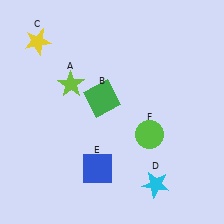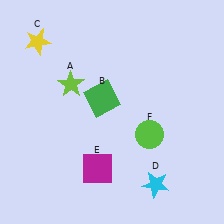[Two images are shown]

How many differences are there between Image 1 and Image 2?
There is 1 difference between the two images.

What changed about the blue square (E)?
In Image 1, E is blue. In Image 2, it changed to magenta.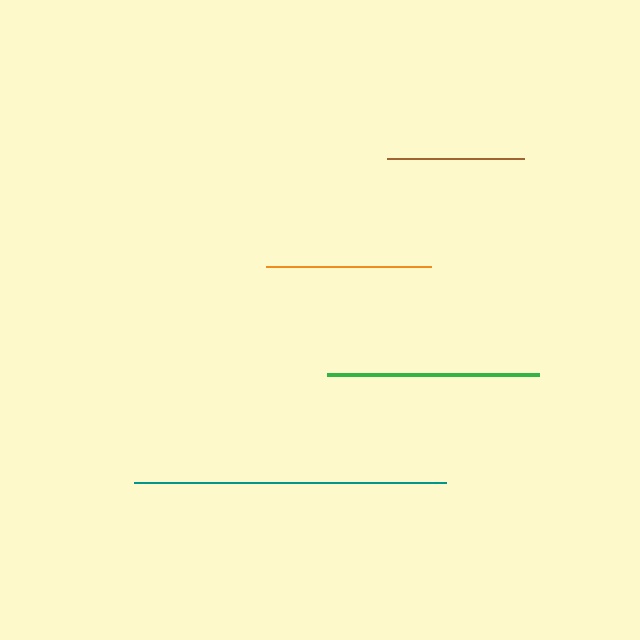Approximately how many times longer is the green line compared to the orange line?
The green line is approximately 1.3 times the length of the orange line.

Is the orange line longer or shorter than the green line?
The green line is longer than the orange line.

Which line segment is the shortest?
The brown line is the shortest at approximately 136 pixels.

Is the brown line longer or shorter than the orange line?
The orange line is longer than the brown line.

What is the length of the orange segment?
The orange segment is approximately 165 pixels long.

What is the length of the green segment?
The green segment is approximately 212 pixels long.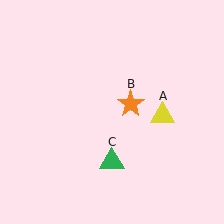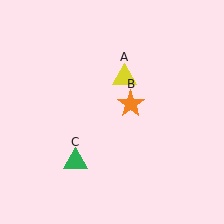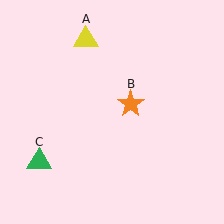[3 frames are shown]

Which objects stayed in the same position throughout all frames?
Orange star (object B) remained stationary.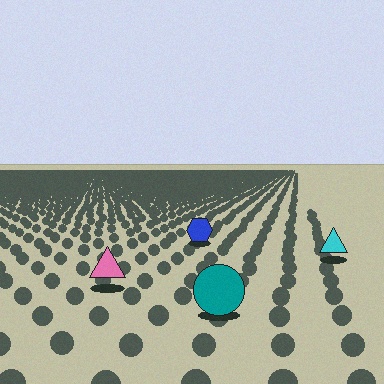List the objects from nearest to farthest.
From nearest to farthest: the teal circle, the pink triangle, the cyan triangle, the blue hexagon.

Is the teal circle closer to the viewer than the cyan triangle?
Yes. The teal circle is closer — you can tell from the texture gradient: the ground texture is coarser near it.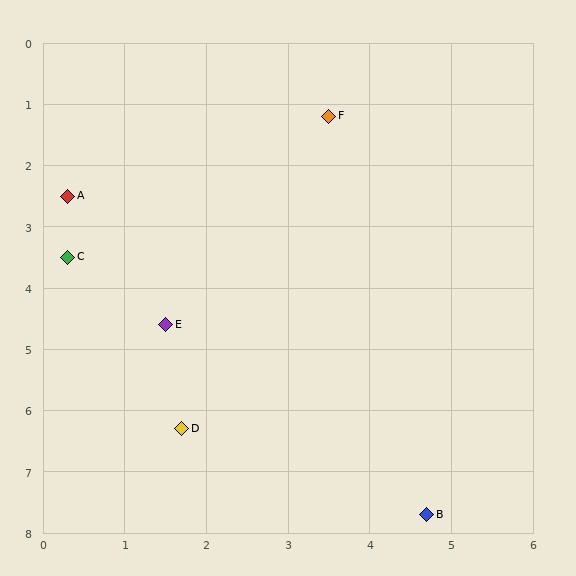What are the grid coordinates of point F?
Point F is at approximately (3.5, 1.2).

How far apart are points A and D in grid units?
Points A and D are about 4.0 grid units apart.